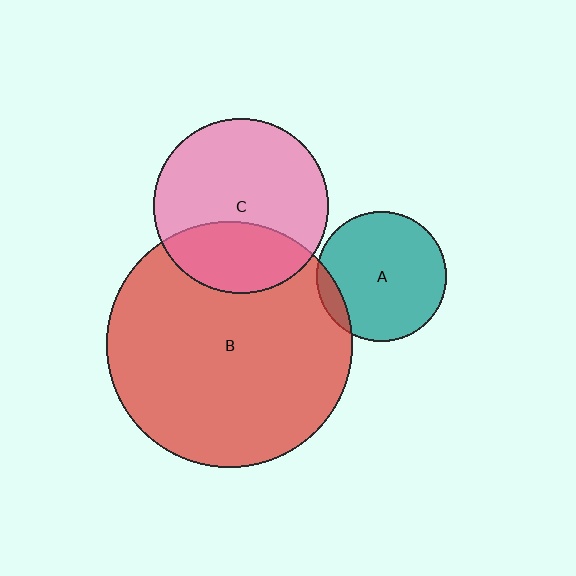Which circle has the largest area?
Circle B (red).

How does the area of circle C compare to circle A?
Approximately 1.8 times.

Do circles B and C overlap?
Yes.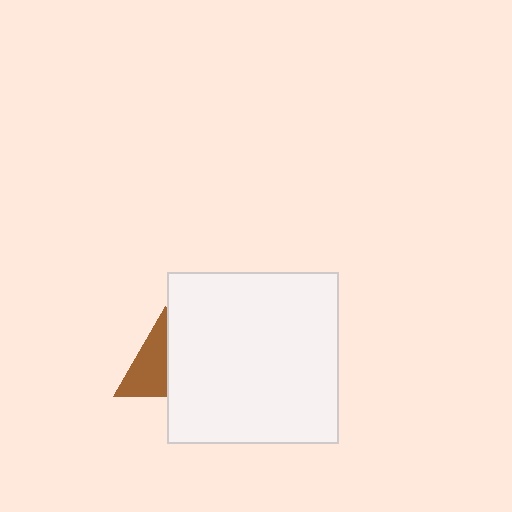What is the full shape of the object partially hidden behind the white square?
The partially hidden object is a brown triangle.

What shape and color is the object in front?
The object in front is a white square.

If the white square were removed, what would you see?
You would see the complete brown triangle.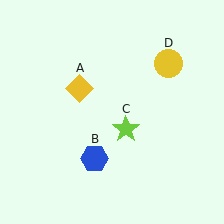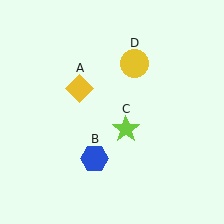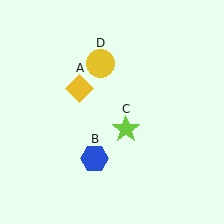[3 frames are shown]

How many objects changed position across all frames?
1 object changed position: yellow circle (object D).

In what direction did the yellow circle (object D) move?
The yellow circle (object D) moved left.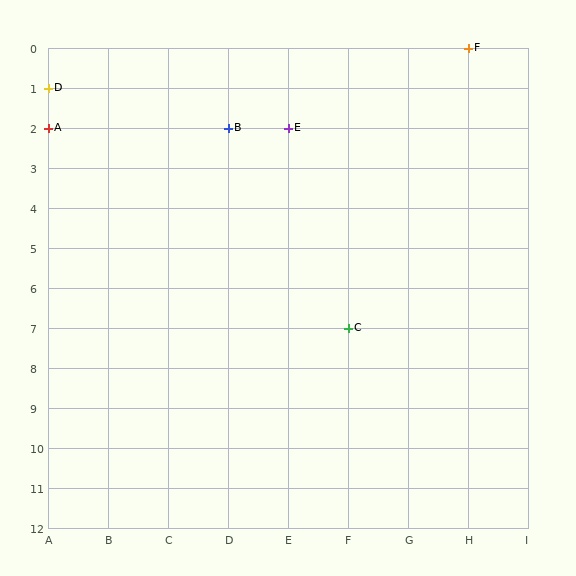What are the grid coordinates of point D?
Point D is at grid coordinates (A, 1).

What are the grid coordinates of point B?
Point B is at grid coordinates (D, 2).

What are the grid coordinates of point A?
Point A is at grid coordinates (A, 2).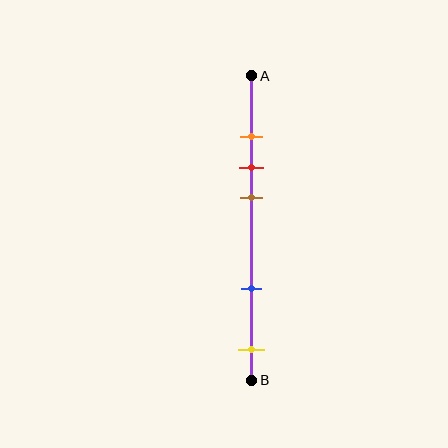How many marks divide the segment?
There are 5 marks dividing the segment.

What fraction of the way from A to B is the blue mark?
The blue mark is approximately 70% (0.7) of the way from A to B.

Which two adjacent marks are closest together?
The orange and red marks are the closest adjacent pair.